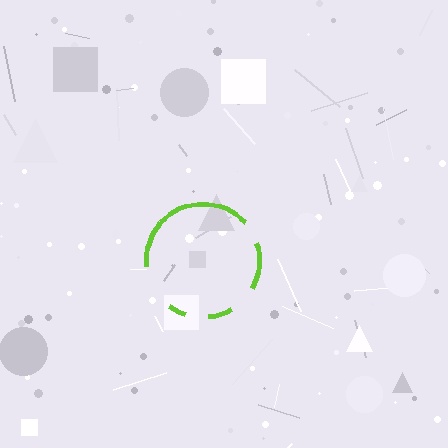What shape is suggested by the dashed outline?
The dashed outline suggests a circle.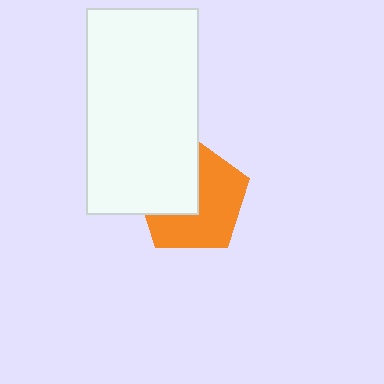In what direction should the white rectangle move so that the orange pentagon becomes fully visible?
The white rectangle should move toward the upper-left. That is the shortest direction to clear the overlap and leave the orange pentagon fully visible.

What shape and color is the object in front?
The object in front is a white rectangle.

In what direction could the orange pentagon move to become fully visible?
The orange pentagon could move toward the lower-right. That would shift it out from behind the white rectangle entirely.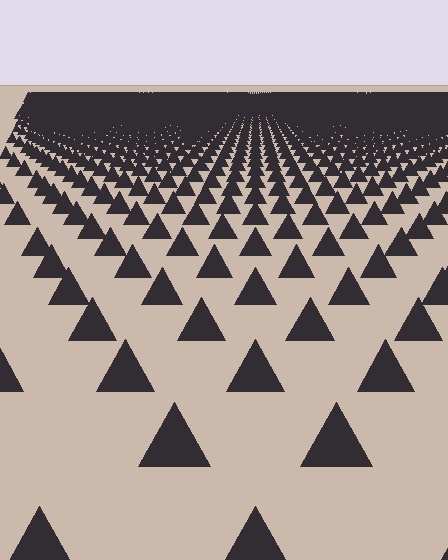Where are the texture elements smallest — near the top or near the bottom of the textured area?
Near the top.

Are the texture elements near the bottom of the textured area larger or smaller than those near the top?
Larger. Near the bottom, elements are closer to the viewer and appear at a bigger on-screen size.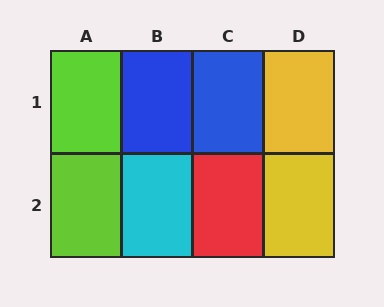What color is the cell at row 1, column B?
Blue.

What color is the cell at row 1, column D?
Yellow.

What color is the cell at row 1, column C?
Blue.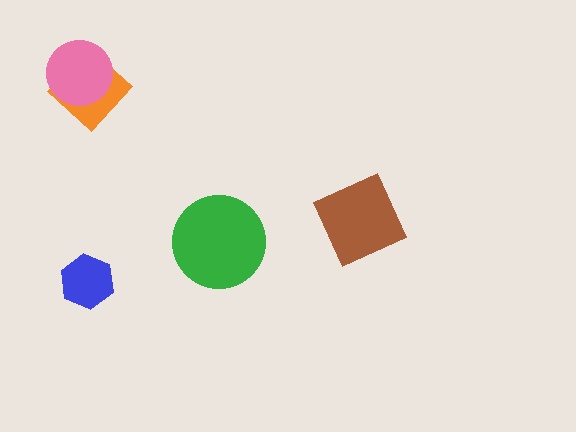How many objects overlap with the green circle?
0 objects overlap with the green circle.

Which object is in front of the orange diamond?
The pink circle is in front of the orange diamond.